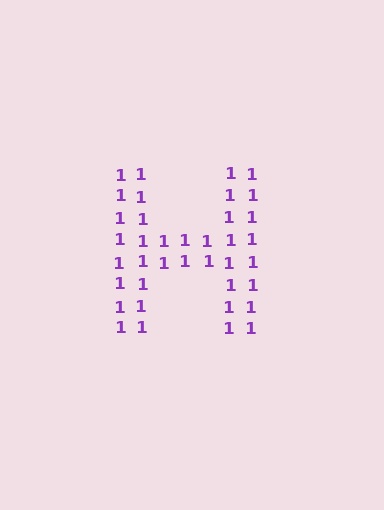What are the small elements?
The small elements are digit 1's.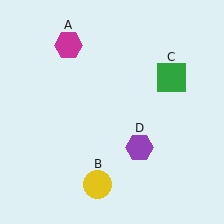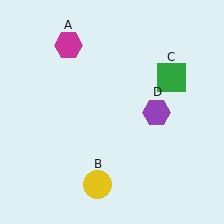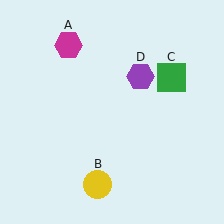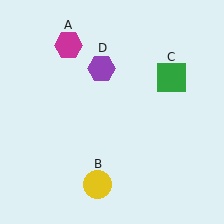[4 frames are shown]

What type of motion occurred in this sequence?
The purple hexagon (object D) rotated counterclockwise around the center of the scene.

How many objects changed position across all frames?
1 object changed position: purple hexagon (object D).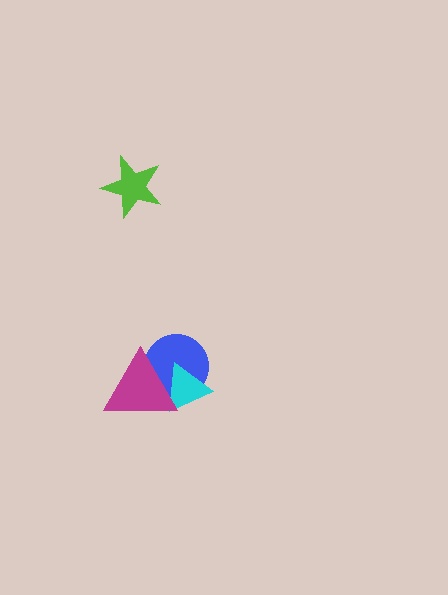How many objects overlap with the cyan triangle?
2 objects overlap with the cyan triangle.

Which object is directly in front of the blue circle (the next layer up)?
The cyan triangle is directly in front of the blue circle.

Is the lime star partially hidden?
No, no other shape covers it.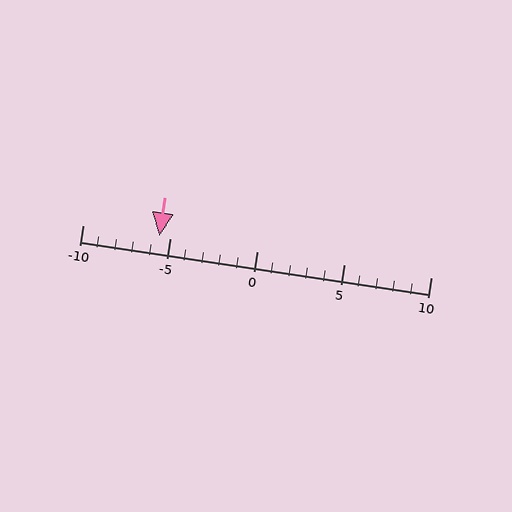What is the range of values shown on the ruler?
The ruler shows values from -10 to 10.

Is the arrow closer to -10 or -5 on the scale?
The arrow is closer to -5.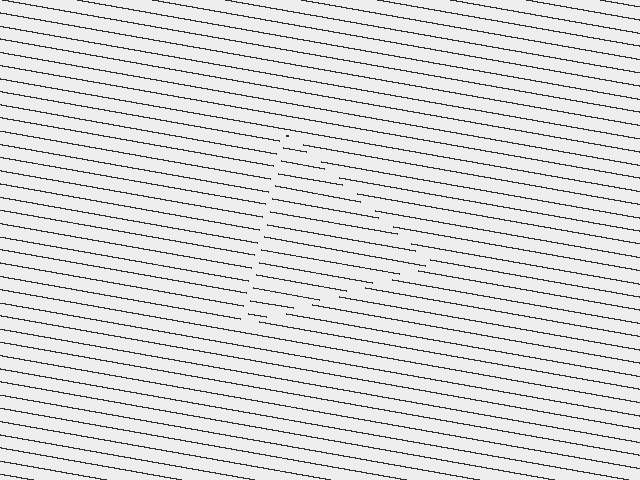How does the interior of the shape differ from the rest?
The interior of the shape contains the same grating, shifted by half a period — the contour is defined by the phase discontinuity where line-ends from the inner and outer gratings abut.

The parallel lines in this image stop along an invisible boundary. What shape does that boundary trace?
An illusory triangle. The interior of the shape contains the same grating, shifted by half a period — the contour is defined by the phase discontinuity where line-ends from the inner and outer gratings abut.